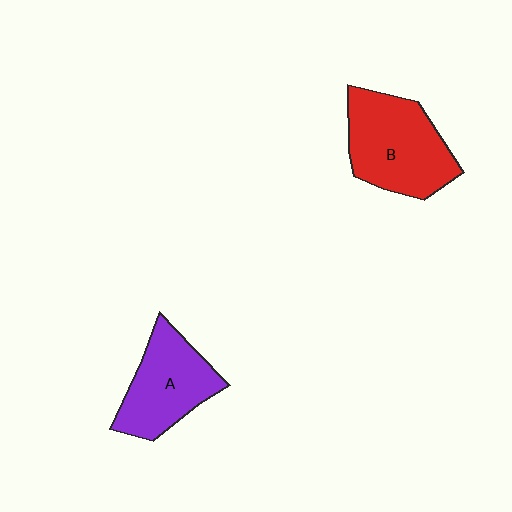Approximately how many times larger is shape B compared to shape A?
Approximately 1.2 times.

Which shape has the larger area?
Shape B (red).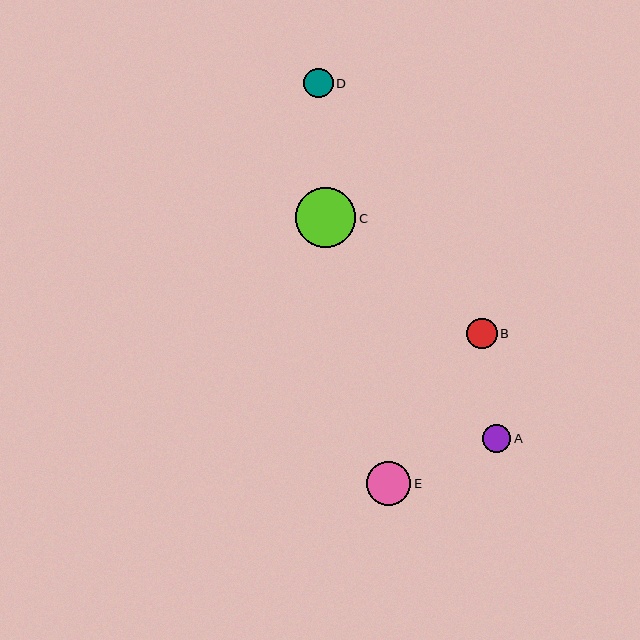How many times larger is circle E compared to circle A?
Circle E is approximately 1.6 times the size of circle A.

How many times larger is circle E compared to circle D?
Circle E is approximately 1.5 times the size of circle D.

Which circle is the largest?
Circle C is the largest with a size of approximately 60 pixels.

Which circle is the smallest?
Circle A is the smallest with a size of approximately 28 pixels.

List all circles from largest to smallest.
From largest to smallest: C, E, B, D, A.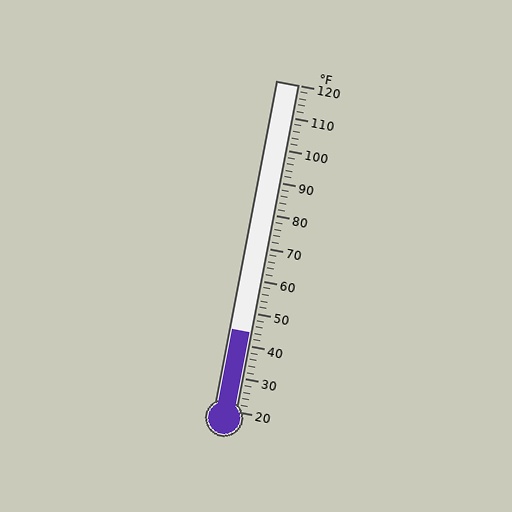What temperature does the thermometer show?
The thermometer shows approximately 44°F.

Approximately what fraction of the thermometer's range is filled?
The thermometer is filled to approximately 25% of its range.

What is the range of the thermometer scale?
The thermometer scale ranges from 20°F to 120°F.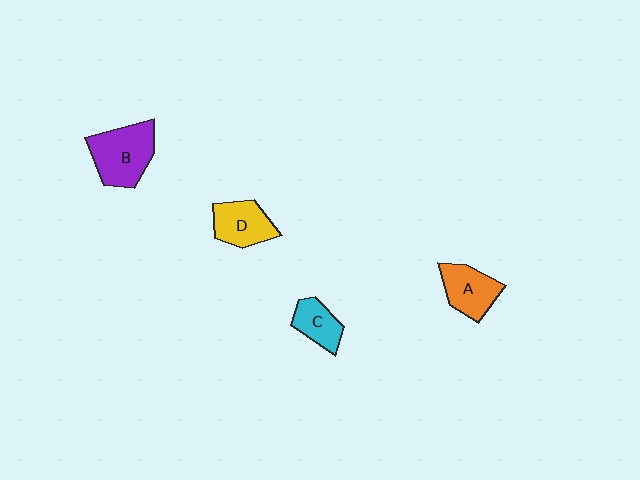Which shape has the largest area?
Shape B (purple).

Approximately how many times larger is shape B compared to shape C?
Approximately 1.9 times.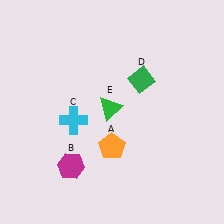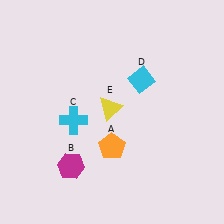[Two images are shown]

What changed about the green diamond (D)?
In Image 1, D is green. In Image 2, it changed to cyan.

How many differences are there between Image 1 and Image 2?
There are 2 differences between the two images.